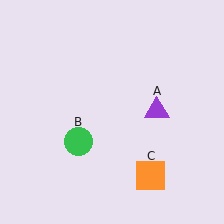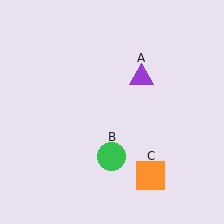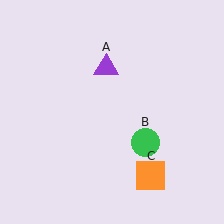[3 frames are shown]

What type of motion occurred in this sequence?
The purple triangle (object A), green circle (object B) rotated counterclockwise around the center of the scene.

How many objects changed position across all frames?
2 objects changed position: purple triangle (object A), green circle (object B).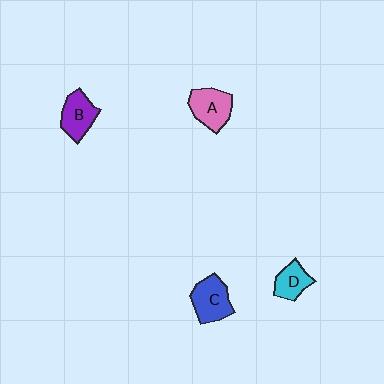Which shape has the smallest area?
Shape D (cyan).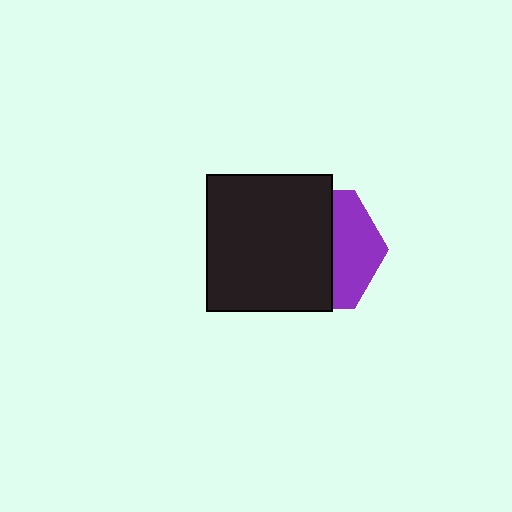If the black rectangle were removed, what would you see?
You would see the complete purple hexagon.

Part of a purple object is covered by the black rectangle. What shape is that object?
It is a hexagon.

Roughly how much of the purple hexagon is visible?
A small part of it is visible (roughly 37%).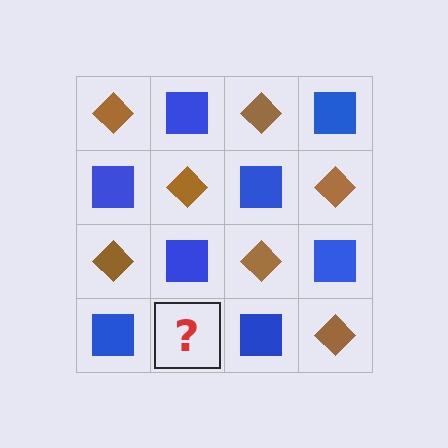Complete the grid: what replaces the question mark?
The question mark should be replaced with a brown diamond.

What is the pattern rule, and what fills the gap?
The rule is that it alternates brown diamond and blue square in a checkerboard pattern. The gap should be filled with a brown diamond.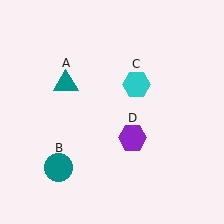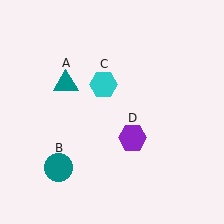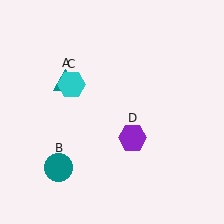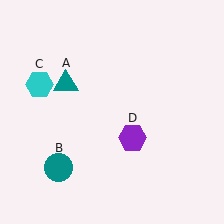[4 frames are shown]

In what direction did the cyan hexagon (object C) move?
The cyan hexagon (object C) moved left.